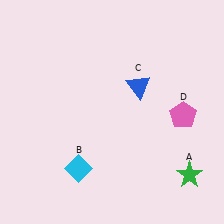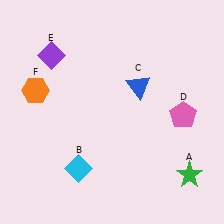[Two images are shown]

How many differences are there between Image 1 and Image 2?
There are 2 differences between the two images.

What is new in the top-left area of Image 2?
An orange hexagon (F) was added in the top-left area of Image 2.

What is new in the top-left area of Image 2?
A purple diamond (E) was added in the top-left area of Image 2.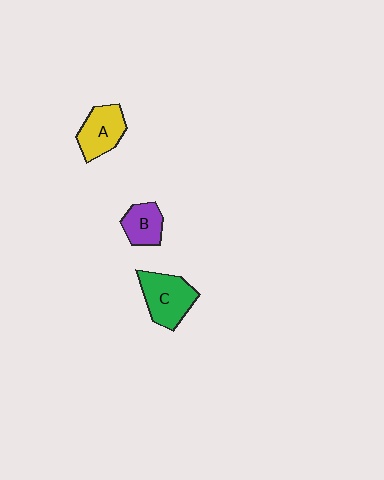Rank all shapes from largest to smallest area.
From largest to smallest: C (green), A (yellow), B (purple).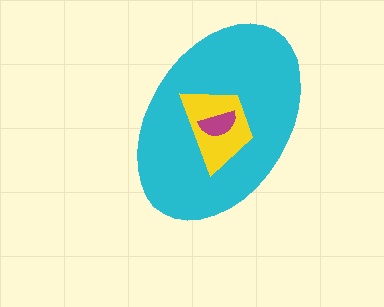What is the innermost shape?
The magenta semicircle.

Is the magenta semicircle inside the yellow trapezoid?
Yes.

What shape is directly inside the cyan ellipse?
The yellow trapezoid.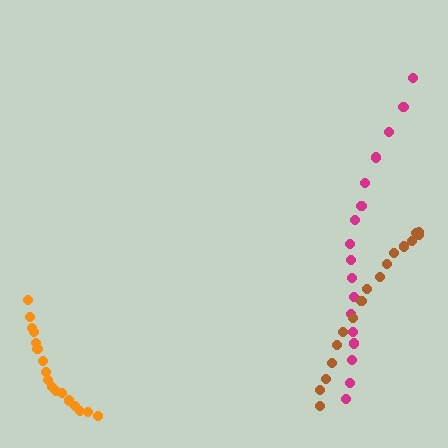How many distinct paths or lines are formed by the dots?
There are 3 distinct paths.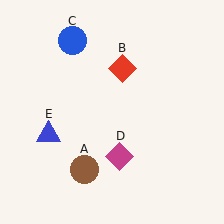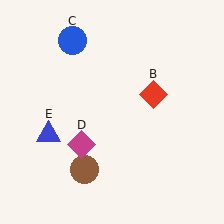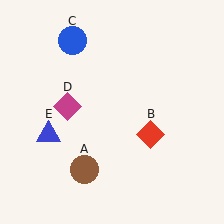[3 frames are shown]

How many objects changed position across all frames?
2 objects changed position: red diamond (object B), magenta diamond (object D).